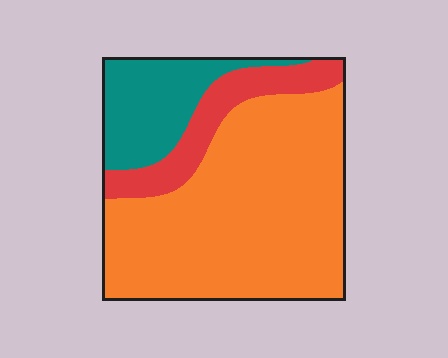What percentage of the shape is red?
Red covers about 15% of the shape.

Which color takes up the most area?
Orange, at roughly 65%.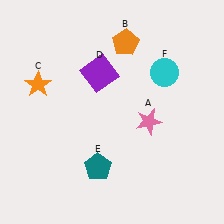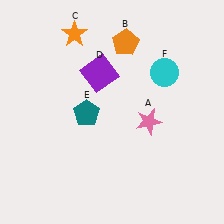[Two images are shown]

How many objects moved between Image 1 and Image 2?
2 objects moved between the two images.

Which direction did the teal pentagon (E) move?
The teal pentagon (E) moved up.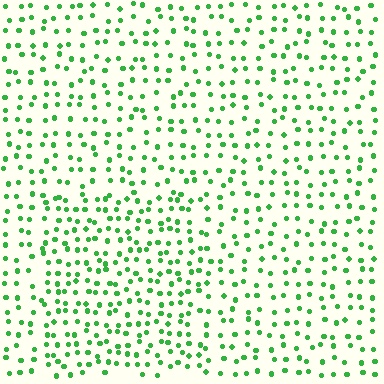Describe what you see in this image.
The image contains small green elements arranged at two different densities. A rectangle-shaped region is visible where the elements are more densely packed than the surrounding area.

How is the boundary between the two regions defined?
The boundary is defined by a change in element density (approximately 1.5x ratio). All elements are the same color, size, and shape.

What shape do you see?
I see a rectangle.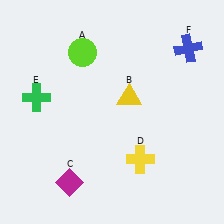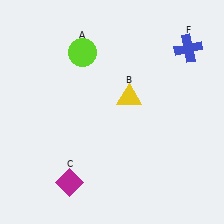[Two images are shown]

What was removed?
The yellow cross (D), the green cross (E) were removed in Image 2.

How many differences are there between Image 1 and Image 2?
There are 2 differences between the two images.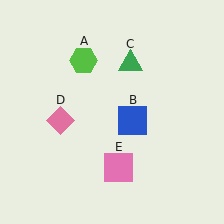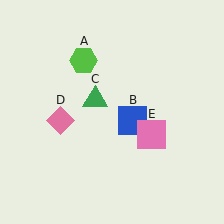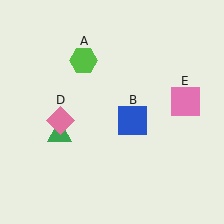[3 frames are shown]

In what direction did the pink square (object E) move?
The pink square (object E) moved up and to the right.